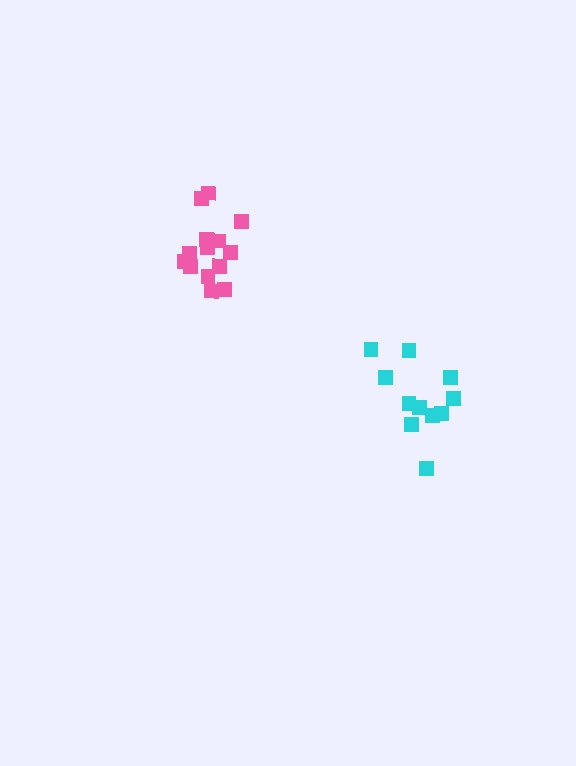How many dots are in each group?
Group 1: 11 dots, Group 2: 14 dots (25 total).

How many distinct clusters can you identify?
There are 2 distinct clusters.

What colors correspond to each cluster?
The clusters are colored: cyan, pink.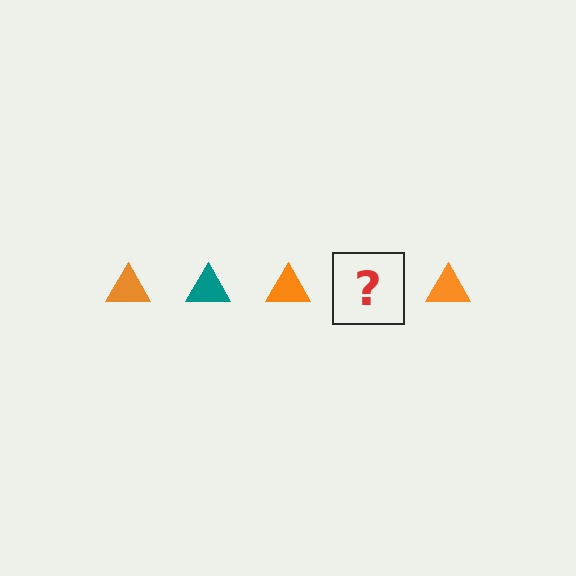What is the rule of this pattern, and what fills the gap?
The rule is that the pattern cycles through orange, teal triangles. The gap should be filled with a teal triangle.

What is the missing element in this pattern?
The missing element is a teal triangle.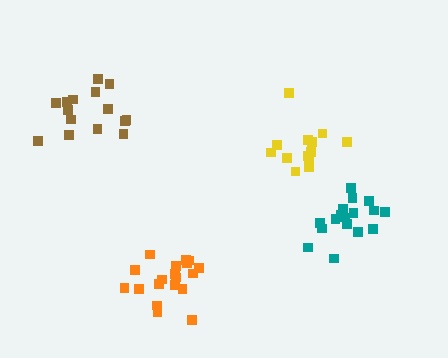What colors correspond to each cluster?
The clusters are colored: yellow, brown, orange, teal.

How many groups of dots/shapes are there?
There are 4 groups.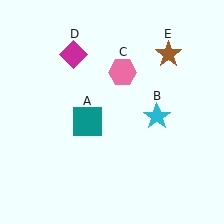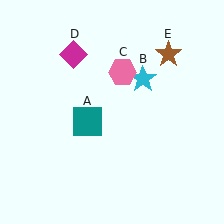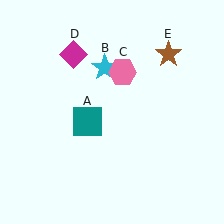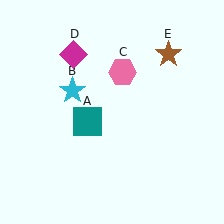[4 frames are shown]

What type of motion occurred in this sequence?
The cyan star (object B) rotated counterclockwise around the center of the scene.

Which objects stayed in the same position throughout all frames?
Teal square (object A) and pink hexagon (object C) and magenta diamond (object D) and brown star (object E) remained stationary.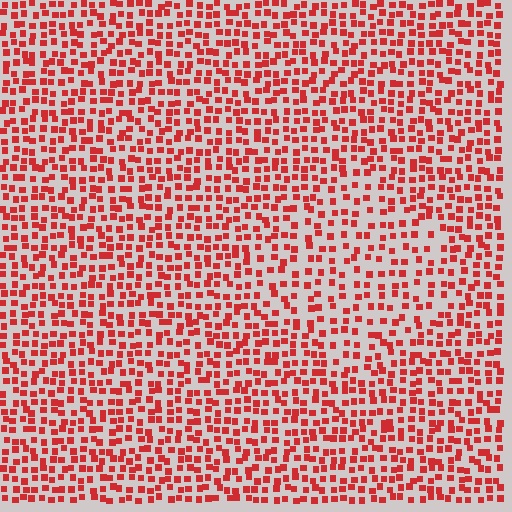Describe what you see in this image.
The image contains small red elements arranged at two different densities. A diamond-shaped region is visible where the elements are less densely packed than the surrounding area.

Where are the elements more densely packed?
The elements are more densely packed outside the diamond boundary.